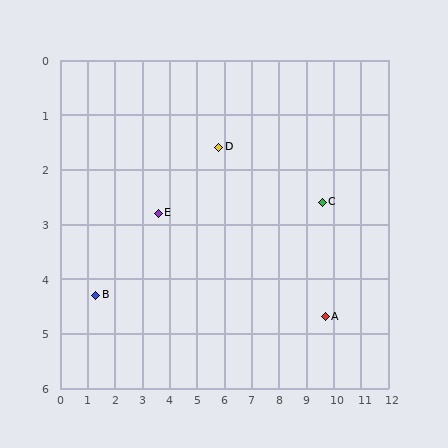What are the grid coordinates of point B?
Point B is at approximately (1.3, 4.3).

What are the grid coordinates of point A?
Point A is at approximately (9.7, 4.7).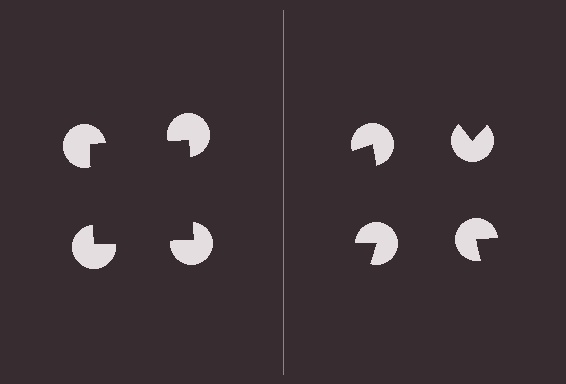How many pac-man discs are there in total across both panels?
8 — 4 on each side.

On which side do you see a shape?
An illusory square appears on the left side. On the right side the wedge cuts are rotated, so no coherent shape forms.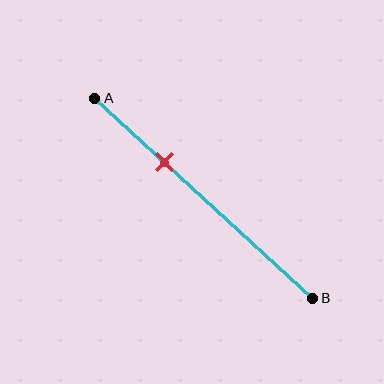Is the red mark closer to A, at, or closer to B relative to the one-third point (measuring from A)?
The red mark is approximately at the one-third point of segment AB.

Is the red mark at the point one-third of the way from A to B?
Yes, the mark is approximately at the one-third point.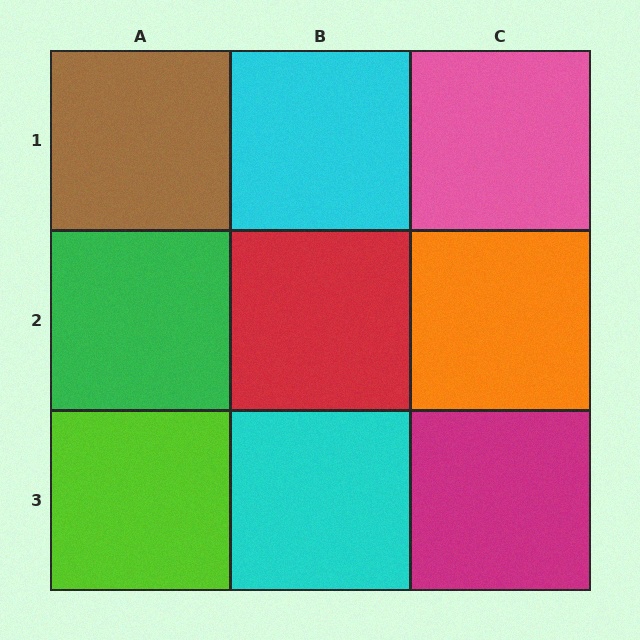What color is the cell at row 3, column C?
Magenta.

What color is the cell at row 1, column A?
Brown.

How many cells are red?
1 cell is red.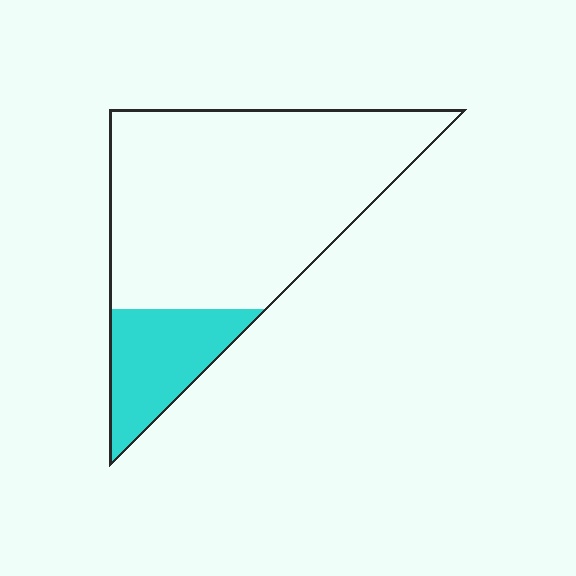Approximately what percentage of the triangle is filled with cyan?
Approximately 20%.